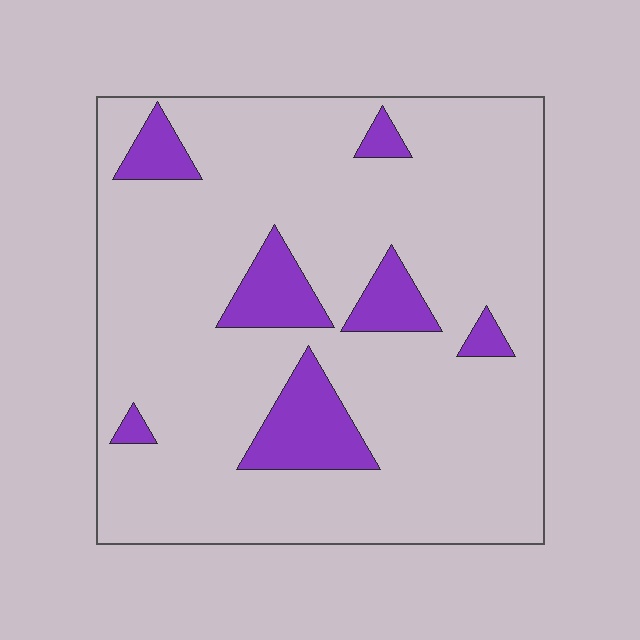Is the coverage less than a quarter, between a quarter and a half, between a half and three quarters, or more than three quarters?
Less than a quarter.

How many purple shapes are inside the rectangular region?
7.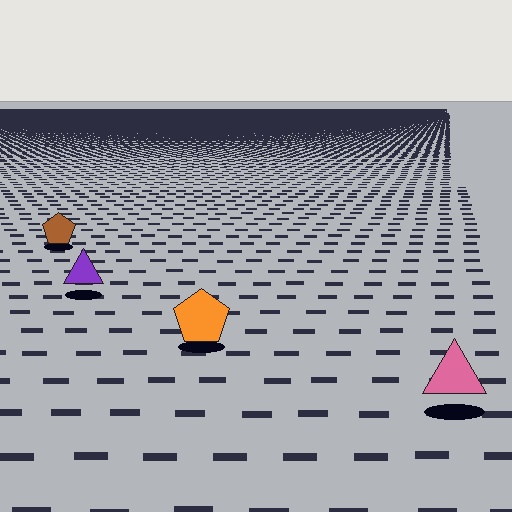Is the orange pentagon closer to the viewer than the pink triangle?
No. The pink triangle is closer — you can tell from the texture gradient: the ground texture is coarser near it.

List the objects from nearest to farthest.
From nearest to farthest: the pink triangle, the orange pentagon, the purple triangle, the brown pentagon.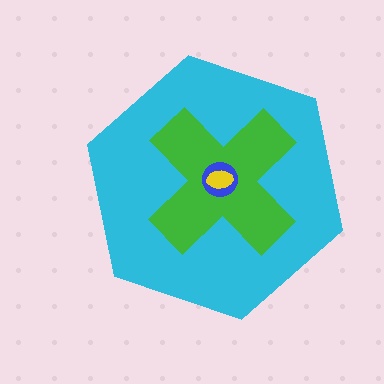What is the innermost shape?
The yellow ellipse.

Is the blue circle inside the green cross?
Yes.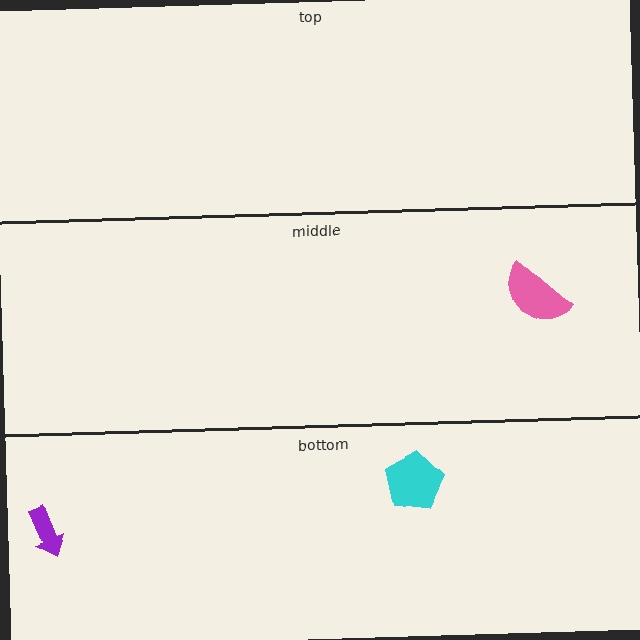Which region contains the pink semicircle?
The middle region.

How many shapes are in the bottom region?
2.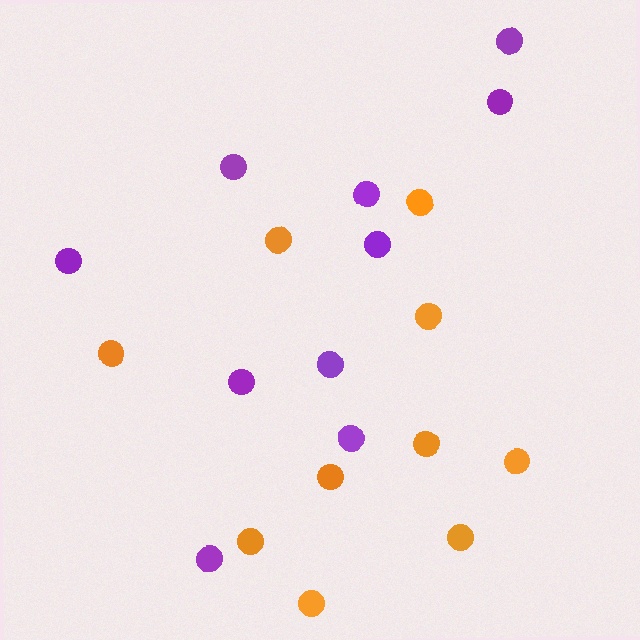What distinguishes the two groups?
There are 2 groups: one group of orange circles (10) and one group of purple circles (10).